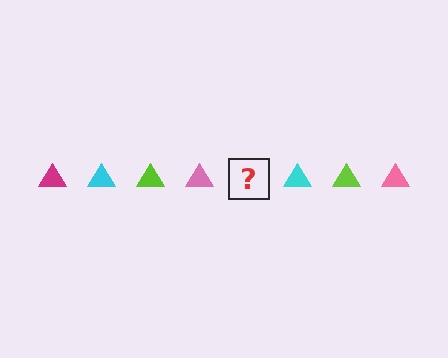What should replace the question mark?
The question mark should be replaced with a magenta triangle.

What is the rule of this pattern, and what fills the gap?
The rule is that the pattern cycles through magenta, cyan, lime, pink triangles. The gap should be filled with a magenta triangle.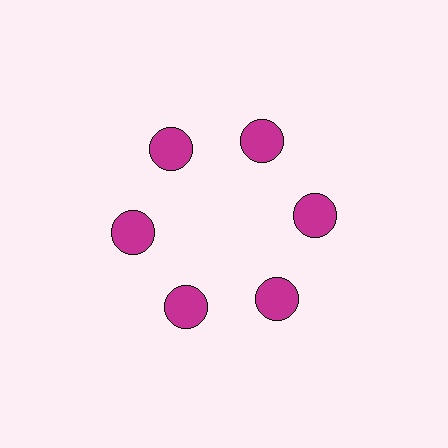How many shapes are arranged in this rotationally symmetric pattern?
There are 6 shapes, arranged in 6 groups of 1.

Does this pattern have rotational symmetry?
Yes, this pattern has 6-fold rotational symmetry. It looks the same after rotating 60 degrees around the center.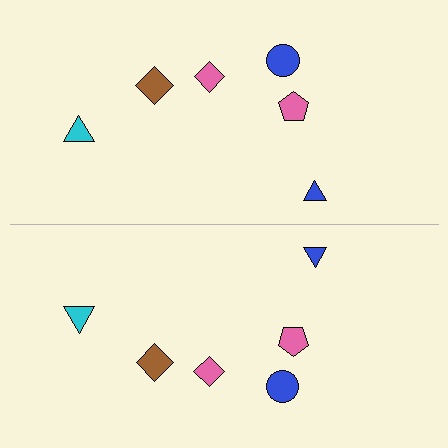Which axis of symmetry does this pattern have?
The pattern has a horizontal axis of symmetry running through the center of the image.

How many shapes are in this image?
There are 12 shapes in this image.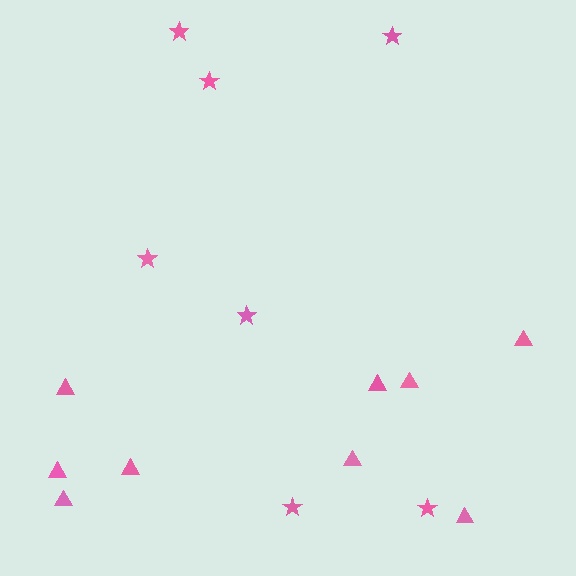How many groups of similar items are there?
There are 2 groups: one group of triangles (9) and one group of stars (7).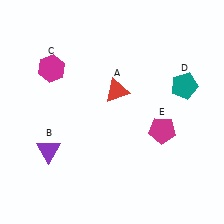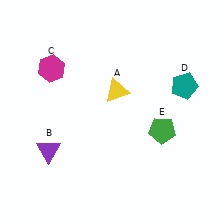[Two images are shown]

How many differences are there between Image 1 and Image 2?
There are 2 differences between the two images.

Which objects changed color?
A changed from red to yellow. E changed from magenta to green.